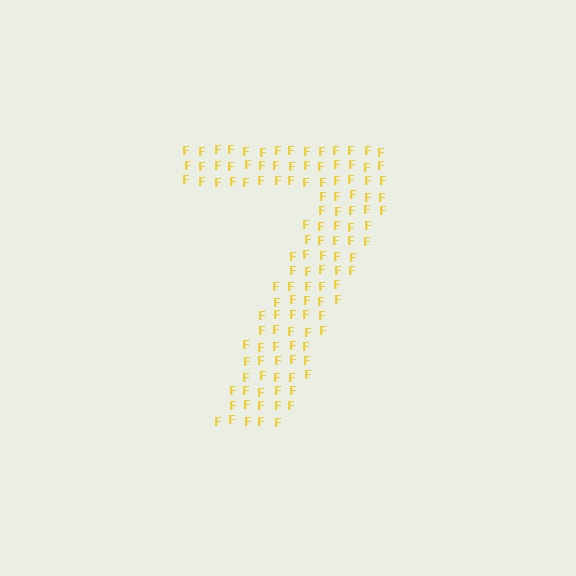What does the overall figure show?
The overall figure shows the digit 7.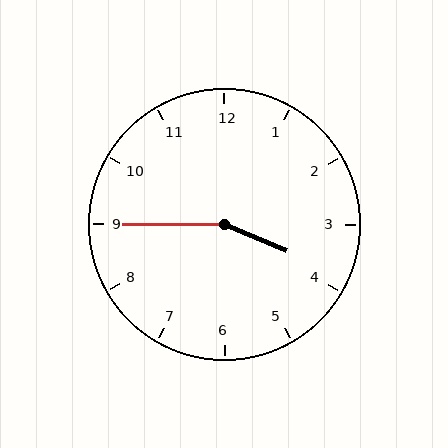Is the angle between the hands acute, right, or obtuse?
It is obtuse.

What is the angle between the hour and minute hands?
Approximately 158 degrees.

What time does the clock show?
3:45.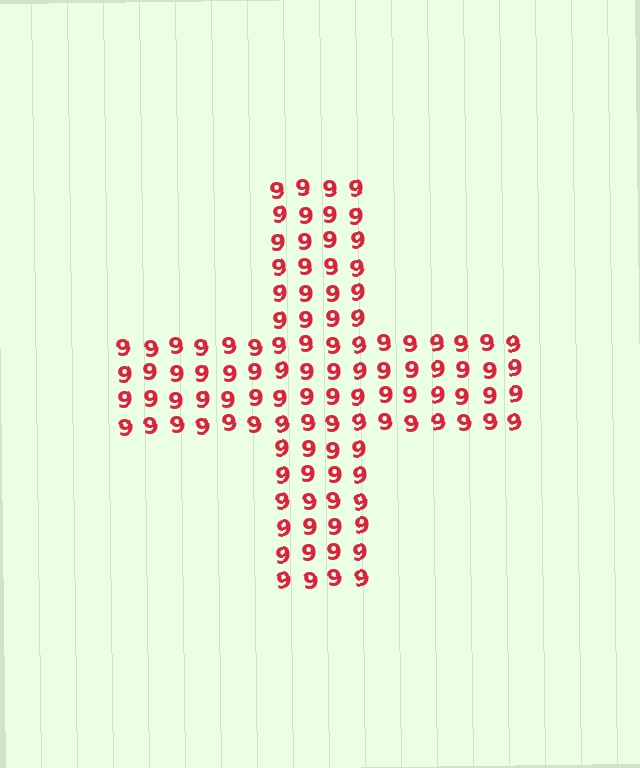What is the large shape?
The large shape is a cross.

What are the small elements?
The small elements are digit 9's.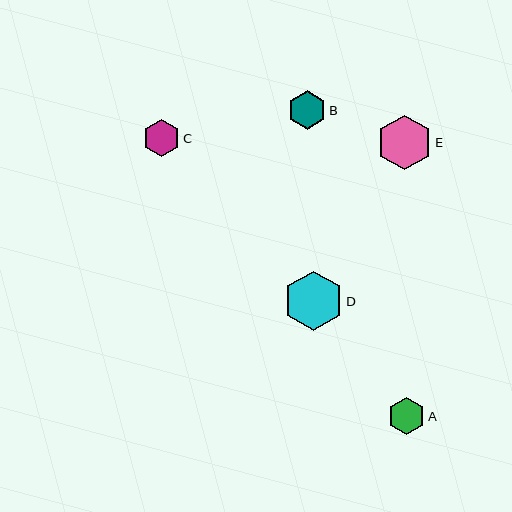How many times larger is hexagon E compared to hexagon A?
Hexagon E is approximately 1.4 times the size of hexagon A.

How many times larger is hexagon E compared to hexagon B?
Hexagon E is approximately 1.4 times the size of hexagon B.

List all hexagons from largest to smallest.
From largest to smallest: D, E, B, A, C.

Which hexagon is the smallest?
Hexagon C is the smallest with a size of approximately 37 pixels.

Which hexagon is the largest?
Hexagon D is the largest with a size of approximately 59 pixels.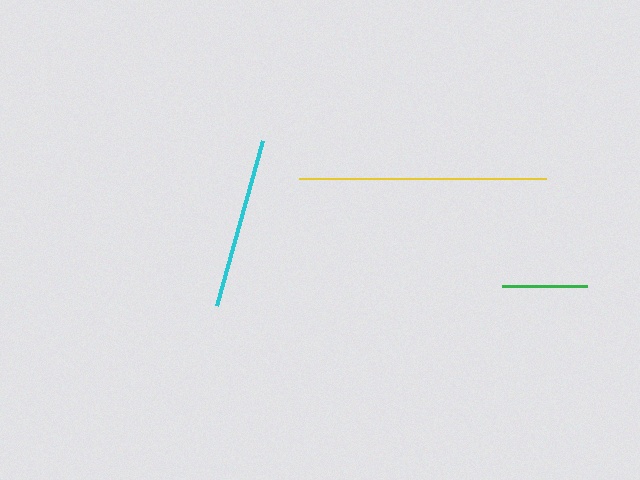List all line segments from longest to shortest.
From longest to shortest: yellow, cyan, green.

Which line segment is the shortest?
The green line is the shortest at approximately 85 pixels.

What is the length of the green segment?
The green segment is approximately 85 pixels long.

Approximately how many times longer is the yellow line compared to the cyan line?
The yellow line is approximately 1.4 times the length of the cyan line.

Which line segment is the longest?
The yellow line is the longest at approximately 247 pixels.